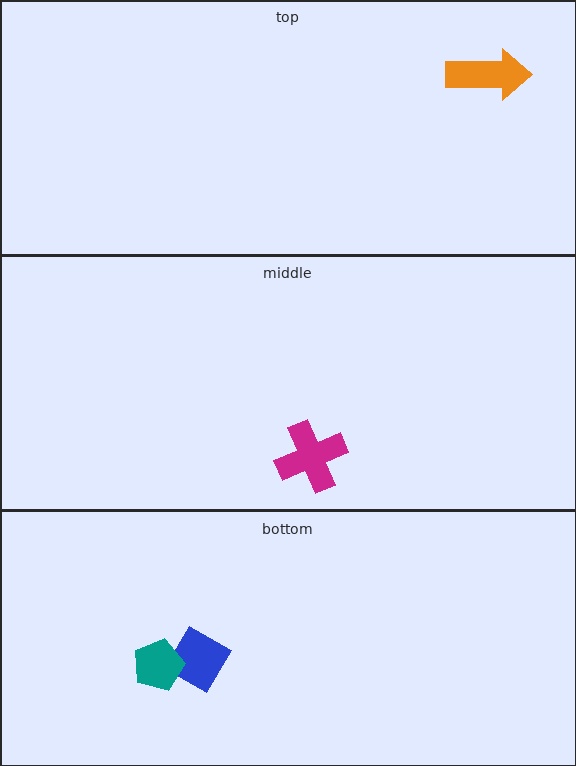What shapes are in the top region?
The orange arrow.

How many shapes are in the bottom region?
2.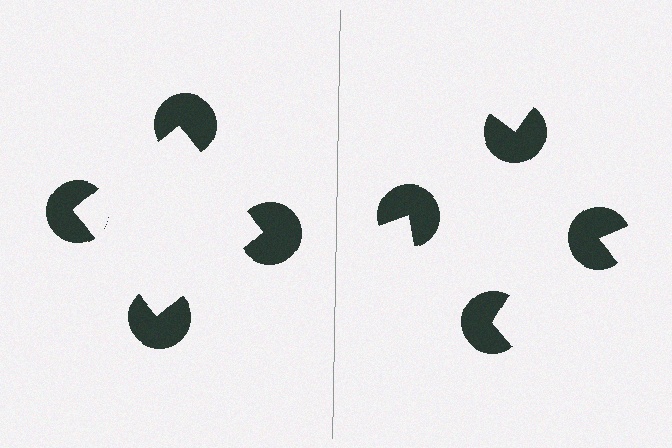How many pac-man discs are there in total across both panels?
8 — 4 on each side.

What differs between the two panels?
The pac-man discs are positioned identically on both sides; only the wedge orientations differ. On the left they align to a square; on the right they are misaligned.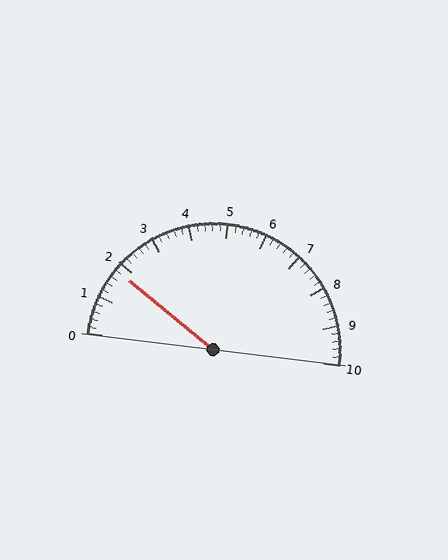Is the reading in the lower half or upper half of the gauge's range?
The reading is in the lower half of the range (0 to 10).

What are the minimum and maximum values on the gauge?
The gauge ranges from 0 to 10.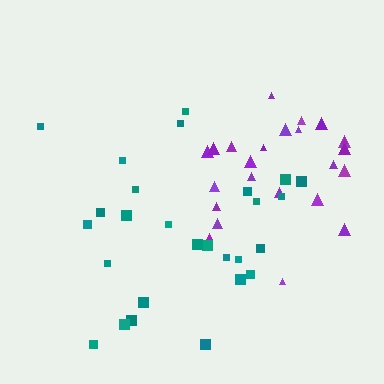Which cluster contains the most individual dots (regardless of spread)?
Teal (27).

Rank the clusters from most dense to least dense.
purple, teal.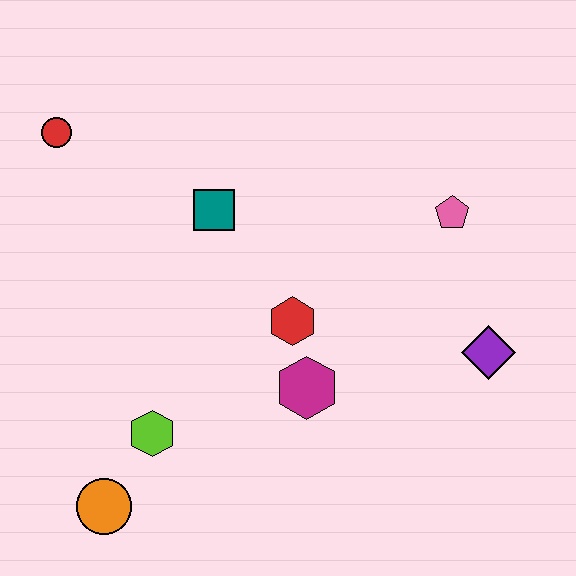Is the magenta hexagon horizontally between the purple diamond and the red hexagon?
Yes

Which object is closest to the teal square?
The red hexagon is closest to the teal square.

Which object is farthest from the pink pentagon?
The orange circle is farthest from the pink pentagon.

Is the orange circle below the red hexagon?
Yes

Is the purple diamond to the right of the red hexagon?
Yes